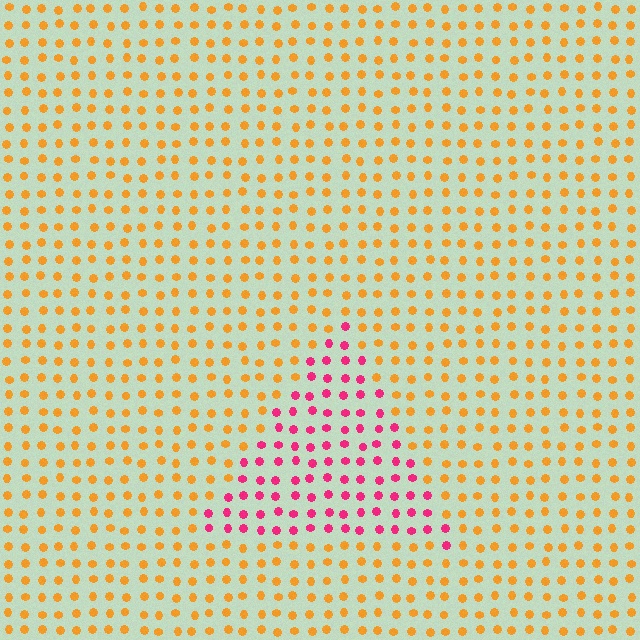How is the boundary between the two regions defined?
The boundary is defined purely by a slight shift in hue (about 61 degrees). Spacing, size, and orientation are identical on both sides.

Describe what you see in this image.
The image is filled with small orange elements in a uniform arrangement. A triangle-shaped region is visible where the elements are tinted to a slightly different hue, forming a subtle color boundary.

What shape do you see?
I see a triangle.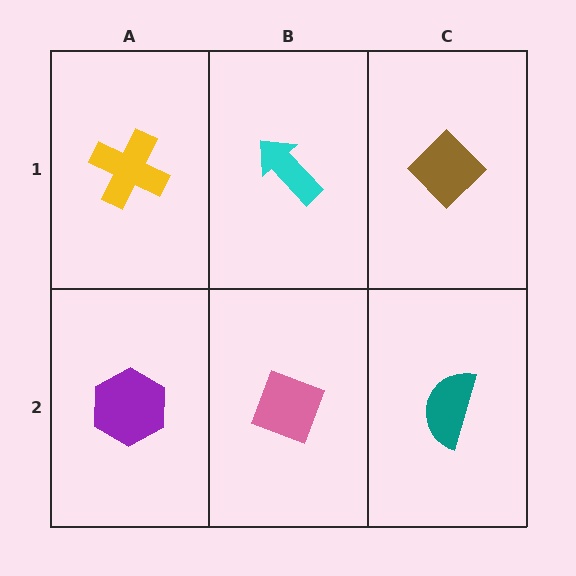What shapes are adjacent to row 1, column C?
A teal semicircle (row 2, column C), a cyan arrow (row 1, column B).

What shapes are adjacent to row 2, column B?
A cyan arrow (row 1, column B), a purple hexagon (row 2, column A), a teal semicircle (row 2, column C).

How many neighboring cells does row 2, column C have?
2.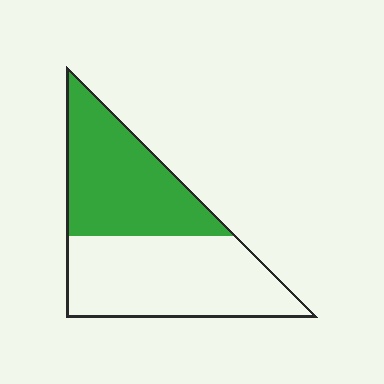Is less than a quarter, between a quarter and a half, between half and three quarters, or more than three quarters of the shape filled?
Between a quarter and a half.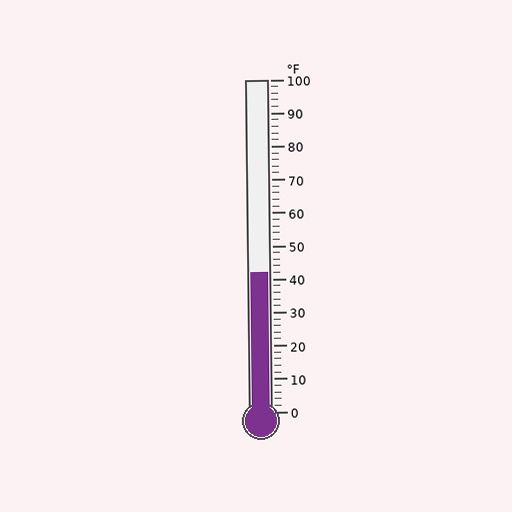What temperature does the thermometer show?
The thermometer shows approximately 42°F.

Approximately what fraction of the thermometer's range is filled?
The thermometer is filled to approximately 40% of its range.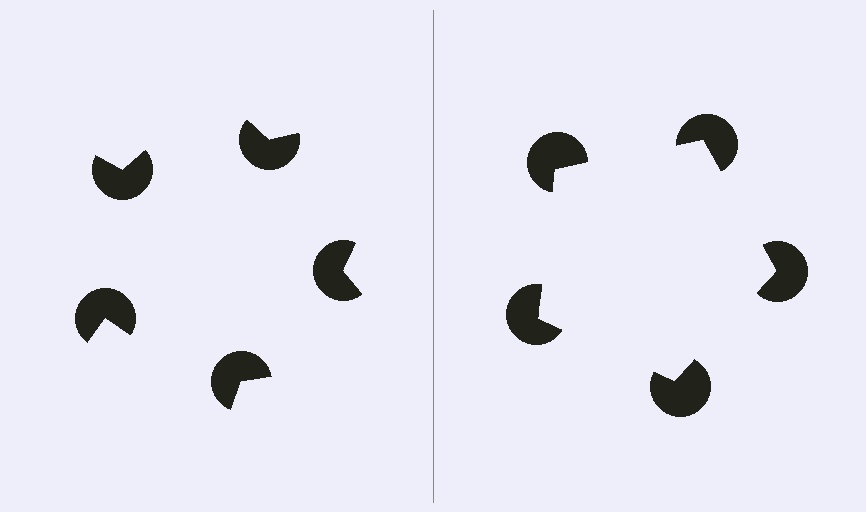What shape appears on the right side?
An illusory pentagon.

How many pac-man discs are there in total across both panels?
10 — 5 on each side.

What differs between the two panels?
The pac-man discs are positioned identically on both sides; only the wedge orientations differ. On the right they align to a pentagon; on the left they are misaligned.